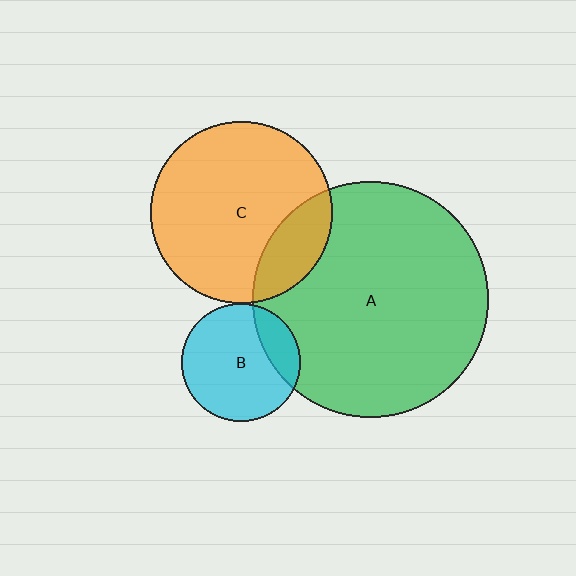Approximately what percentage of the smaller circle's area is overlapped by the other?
Approximately 20%.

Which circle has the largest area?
Circle A (green).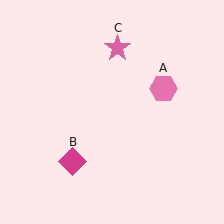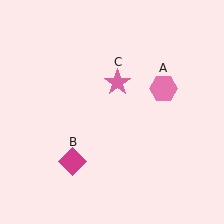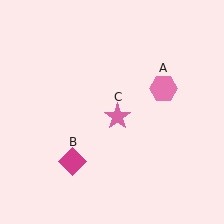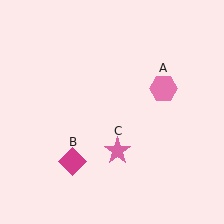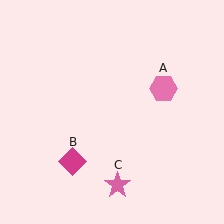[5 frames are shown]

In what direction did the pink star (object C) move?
The pink star (object C) moved down.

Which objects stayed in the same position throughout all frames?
Pink hexagon (object A) and magenta diamond (object B) remained stationary.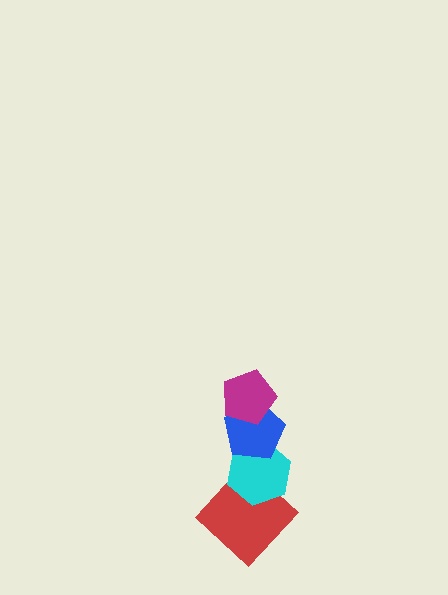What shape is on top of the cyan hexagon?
The blue pentagon is on top of the cyan hexagon.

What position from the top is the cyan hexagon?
The cyan hexagon is 3rd from the top.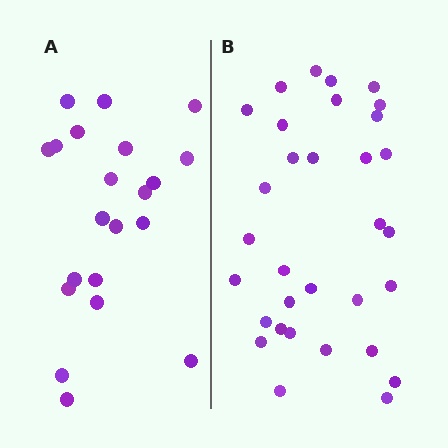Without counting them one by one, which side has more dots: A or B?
Region B (the right region) has more dots.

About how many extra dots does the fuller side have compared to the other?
Region B has roughly 12 or so more dots than region A.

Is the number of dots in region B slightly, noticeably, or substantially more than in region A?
Region B has substantially more. The ratio is roughly 1.5 to 1.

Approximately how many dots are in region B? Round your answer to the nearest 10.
About 30 dots. (The exact count is 32, which rounds to 30.)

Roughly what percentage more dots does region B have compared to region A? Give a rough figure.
About 50% more.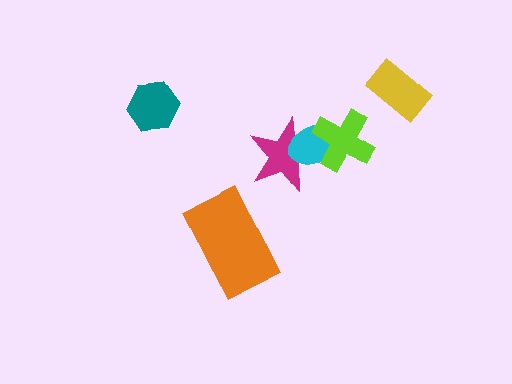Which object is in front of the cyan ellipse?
The lime cross is in front of the cyan ellipse.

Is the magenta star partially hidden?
Yes, it is partially covered by another shape.